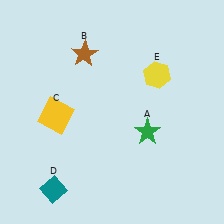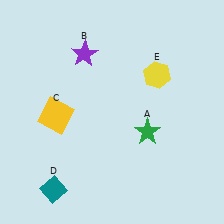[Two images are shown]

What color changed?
The star (B) changed from brown in Image 1 to purple in Image 2.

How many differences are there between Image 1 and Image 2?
There is 1 difference between the two images.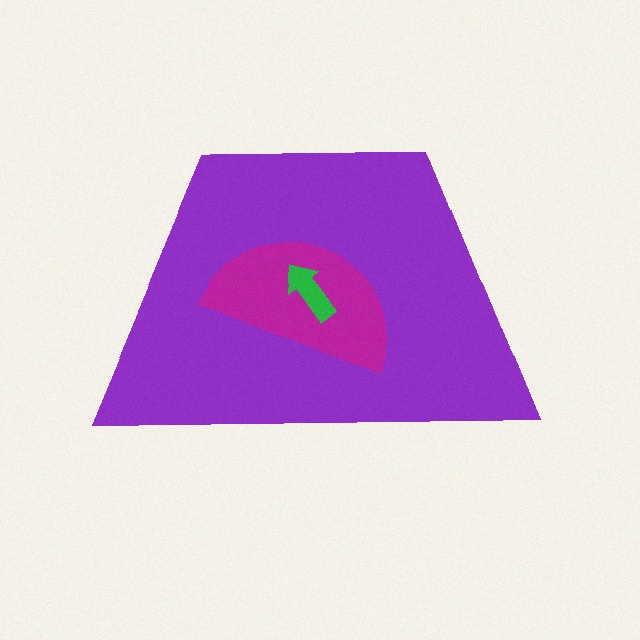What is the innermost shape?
The green arrow.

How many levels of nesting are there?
3.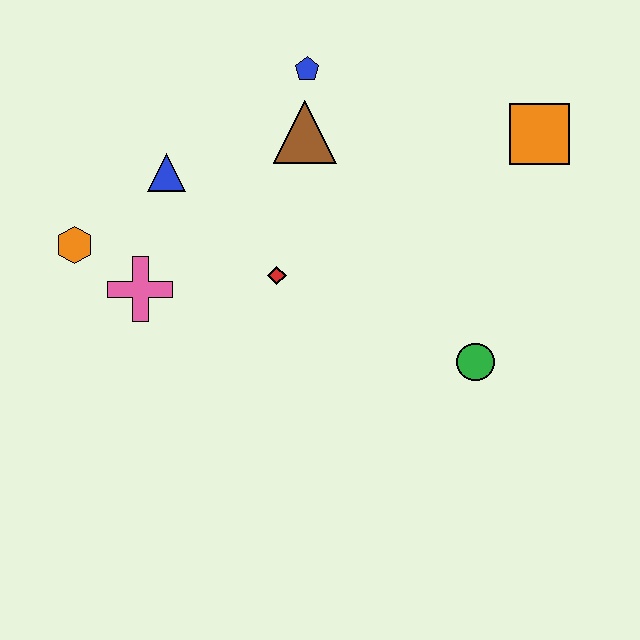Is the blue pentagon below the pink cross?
No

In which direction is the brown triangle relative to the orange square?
The brown triangle is to the left of the orange square.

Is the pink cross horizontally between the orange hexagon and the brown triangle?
Yes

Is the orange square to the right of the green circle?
Yes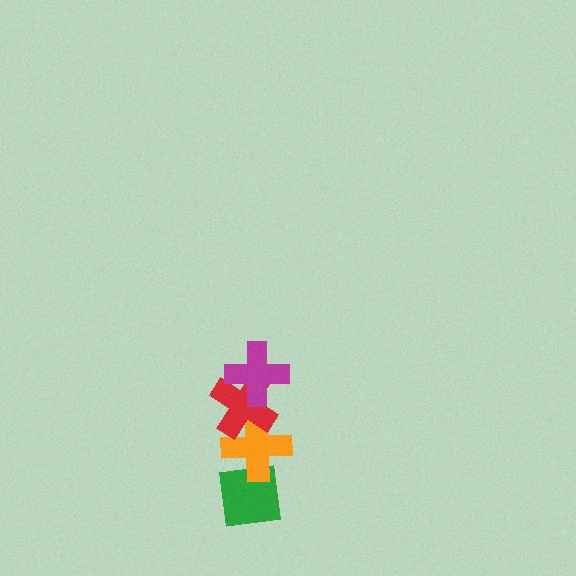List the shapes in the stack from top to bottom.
From top to bottom: the magenta cross, the red cross, the orange cross, the green square.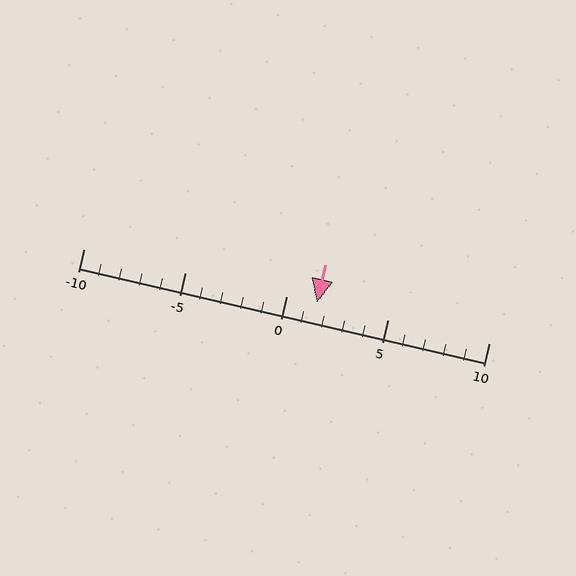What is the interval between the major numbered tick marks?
The major tick marks are spaced 5 units apart.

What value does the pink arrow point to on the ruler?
The pink arrow points to approximately 2.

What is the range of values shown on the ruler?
The ruler shows values from -10 to 10.